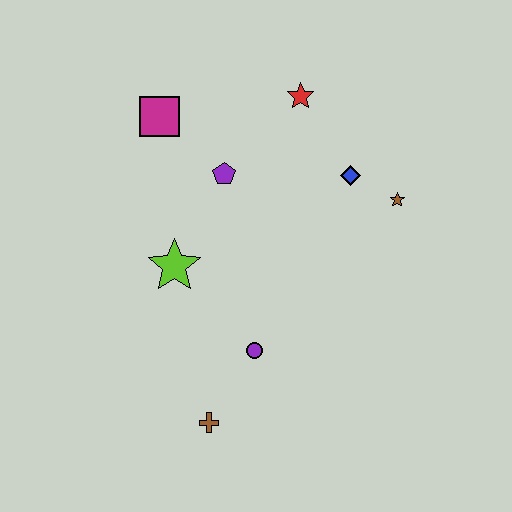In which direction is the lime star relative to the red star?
The lime star is below the red star.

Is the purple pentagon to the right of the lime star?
Yes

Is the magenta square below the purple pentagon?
No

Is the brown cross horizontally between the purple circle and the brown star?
No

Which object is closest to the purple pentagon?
The magenta square is closest to the purple pentagon.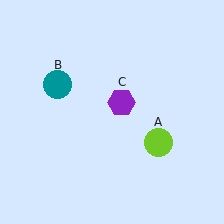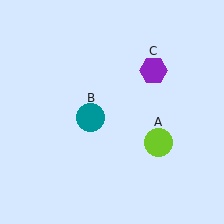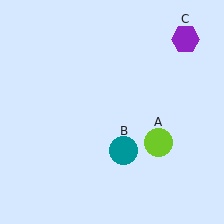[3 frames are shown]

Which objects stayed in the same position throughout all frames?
Lime circle (object A) remained stationary.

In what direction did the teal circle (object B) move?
The teal circle (object B) moved down and to the right.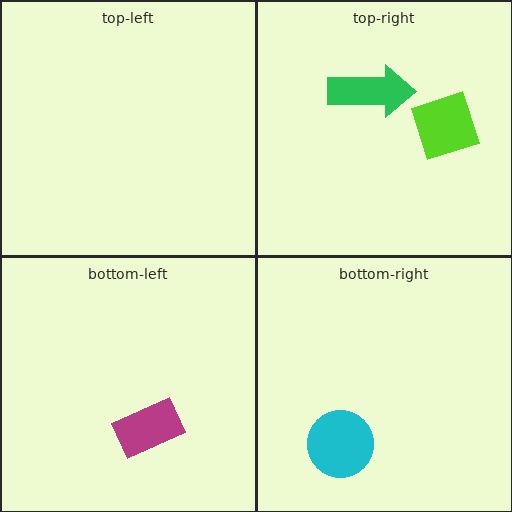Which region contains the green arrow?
The top-right region.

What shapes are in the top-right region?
The green arrow, the lime square.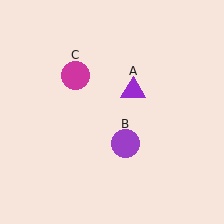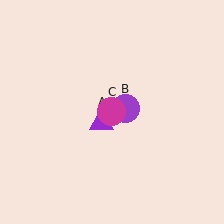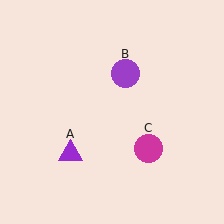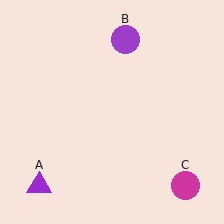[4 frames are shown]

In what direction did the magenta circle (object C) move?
The magenta circle (object C) moved down and to the right.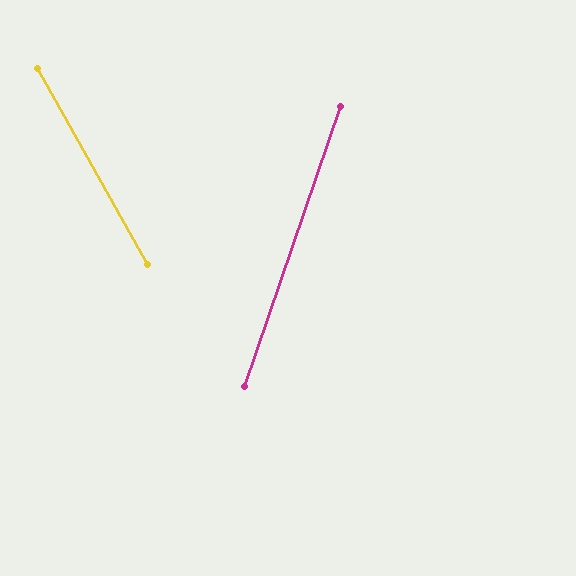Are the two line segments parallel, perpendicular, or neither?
Neither parallel nor perpendicular — they differ by about 48°.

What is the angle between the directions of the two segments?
Approximately 48 degrees.